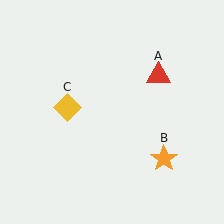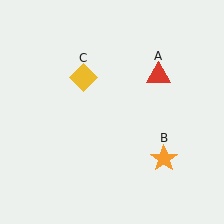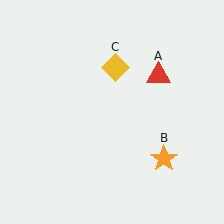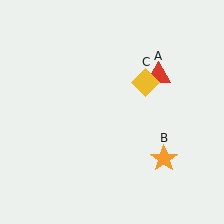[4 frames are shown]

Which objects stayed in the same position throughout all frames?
Red triangle (object A) and orange star (object B) remained stationary.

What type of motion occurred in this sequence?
The yellow diamond (object C) rotated clockwise around the center of the scene.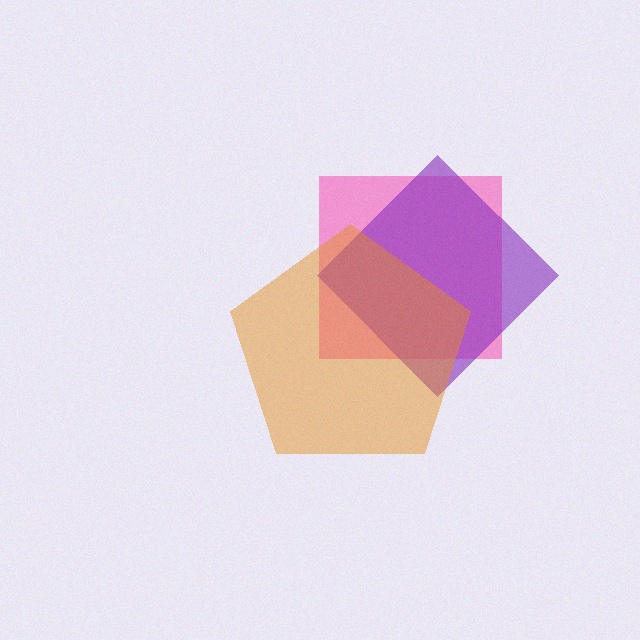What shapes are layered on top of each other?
The layered shapes are: a pink square, a purple diamond, an orange pentagon.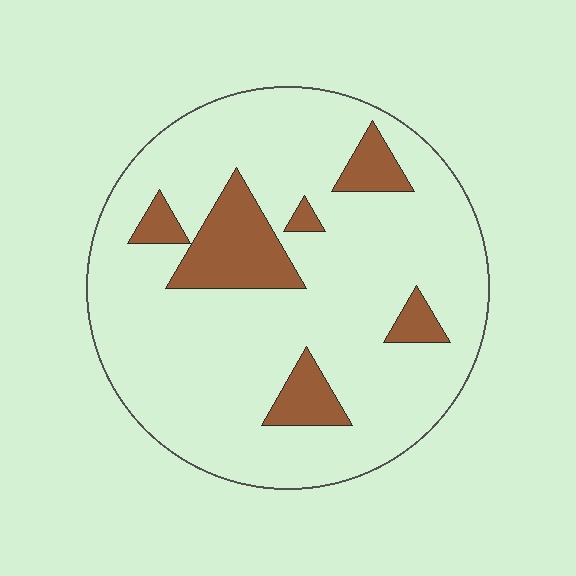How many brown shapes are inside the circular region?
6.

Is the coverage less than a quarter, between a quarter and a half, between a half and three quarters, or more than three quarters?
Less than a quarter.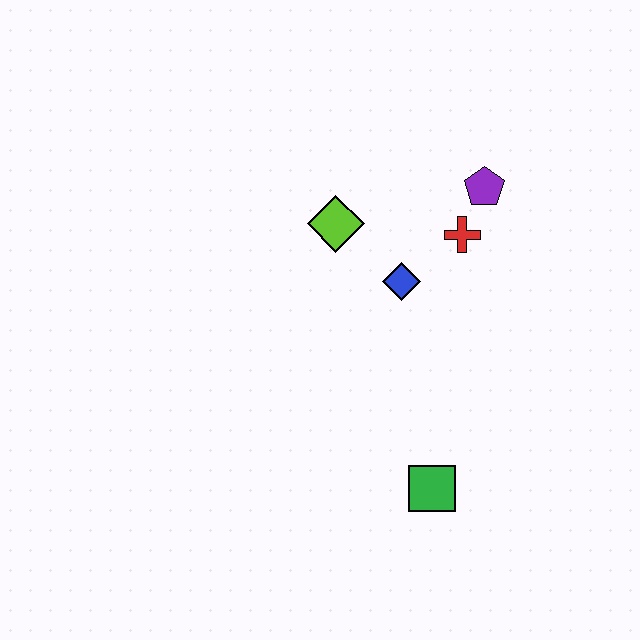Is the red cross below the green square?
No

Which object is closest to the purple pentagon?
The red cross is closest to the purple pentagon.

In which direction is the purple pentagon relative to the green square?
The purple pentagon is above the green square.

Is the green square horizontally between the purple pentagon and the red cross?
No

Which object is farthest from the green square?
The purple pentagon is farthest from the green square.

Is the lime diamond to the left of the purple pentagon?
Yes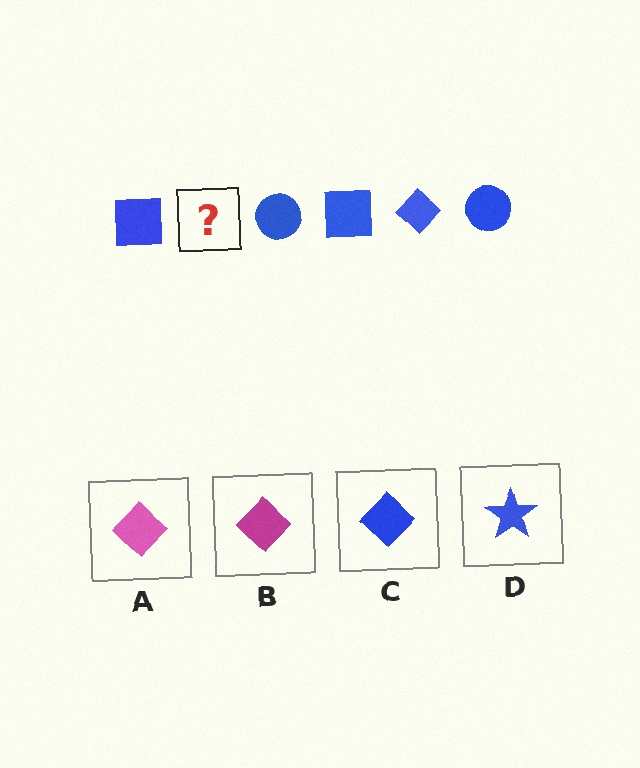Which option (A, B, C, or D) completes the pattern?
C.